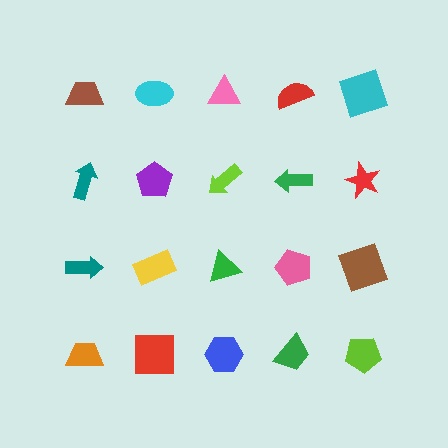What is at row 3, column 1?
A teal arrow.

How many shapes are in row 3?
5 shapes.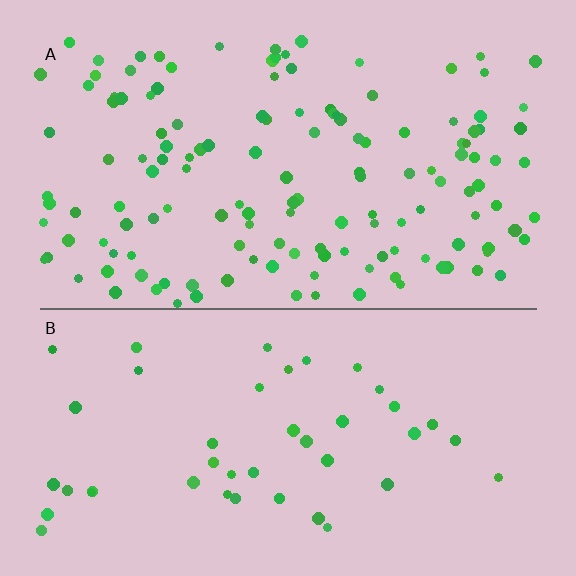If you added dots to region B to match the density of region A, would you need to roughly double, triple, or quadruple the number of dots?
Approximately triple.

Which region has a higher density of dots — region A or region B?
A (the top).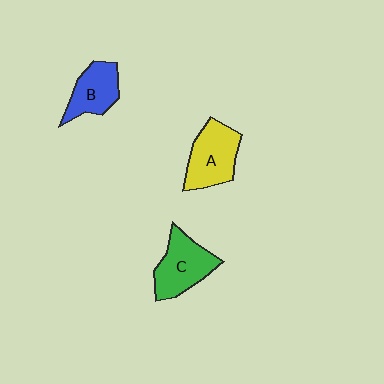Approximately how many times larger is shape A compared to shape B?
Approximately 1.3 times.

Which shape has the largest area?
Shape A (yellow).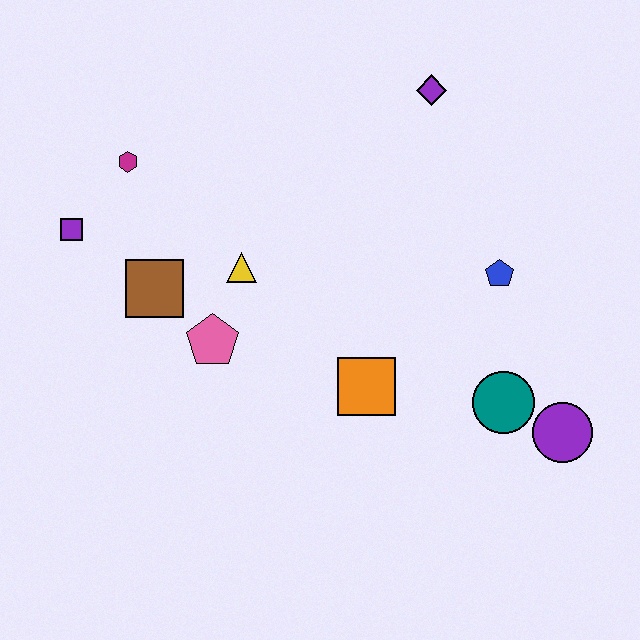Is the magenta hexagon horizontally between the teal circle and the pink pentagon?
No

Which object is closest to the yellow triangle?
The pink pentagon is closest to the yellow triangle.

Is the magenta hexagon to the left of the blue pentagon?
Yes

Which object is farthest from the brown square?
The purple circle is farthest from the brown square.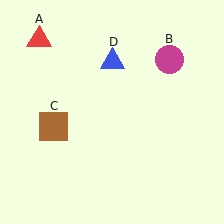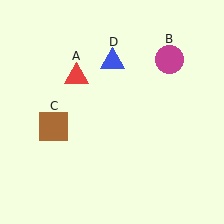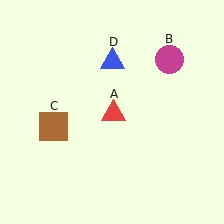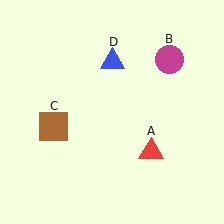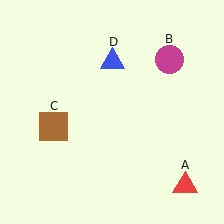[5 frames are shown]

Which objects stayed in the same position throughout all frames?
Magenta circle (object B) and brown square (object C) and blue triangle (object D) remained stationary.